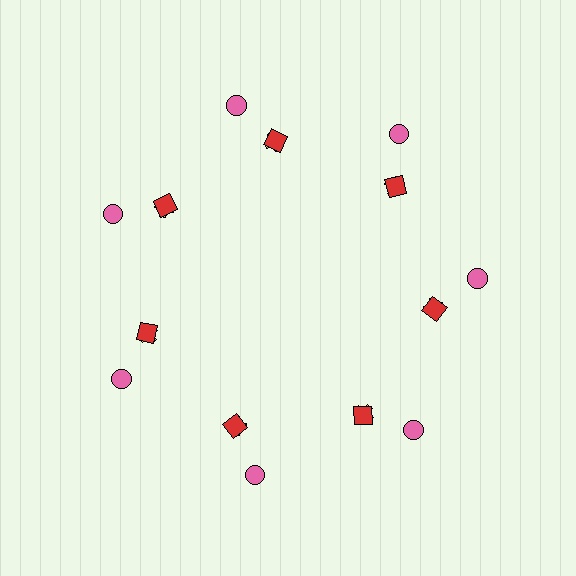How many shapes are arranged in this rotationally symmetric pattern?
There are 21 shapes, arranged in 7 groups of 3.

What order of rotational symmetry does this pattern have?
This pattern has 7-fold rotational symmetry.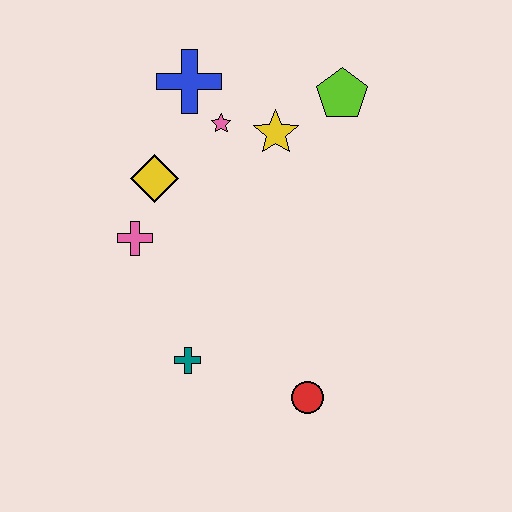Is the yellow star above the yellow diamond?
Yes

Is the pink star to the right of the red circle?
No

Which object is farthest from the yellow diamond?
The red circle is farthest from the yellow diamond.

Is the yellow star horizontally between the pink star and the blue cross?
No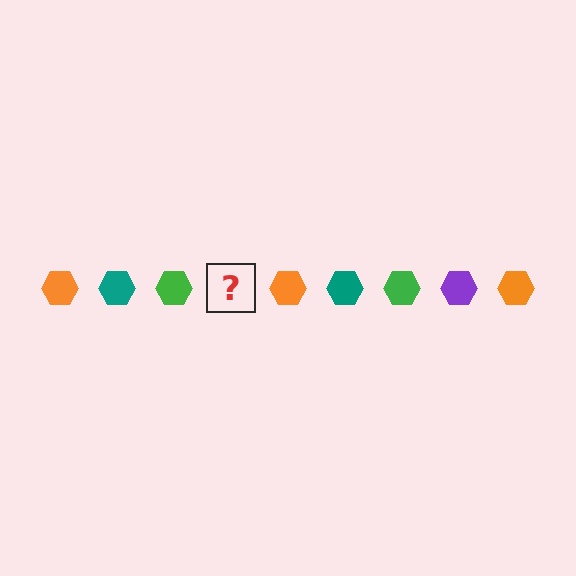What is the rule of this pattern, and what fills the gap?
The rule is that the pattern cycles through orange, teal, green, purple hexagons. The gap should be filled with a purple hexagon.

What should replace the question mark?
The question mark should be replaced with a purple hexagon.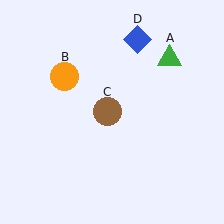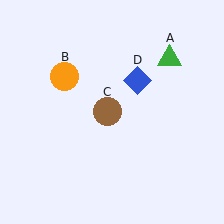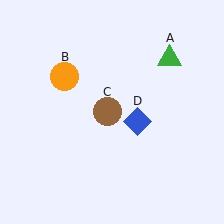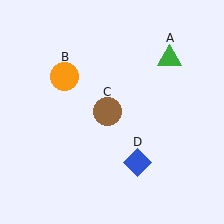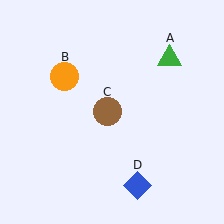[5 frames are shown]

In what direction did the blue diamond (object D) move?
The blue diamond (object D) moved down.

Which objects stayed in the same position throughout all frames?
Green triangle (object A) and orange circle (object B) and brown circle (object C) remained stationary.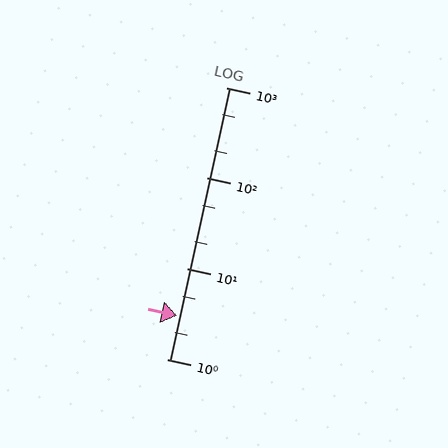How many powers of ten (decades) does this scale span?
The scale spans 3 decades, from 1 to 1000.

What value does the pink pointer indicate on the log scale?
The pointer indicates approximately 3.